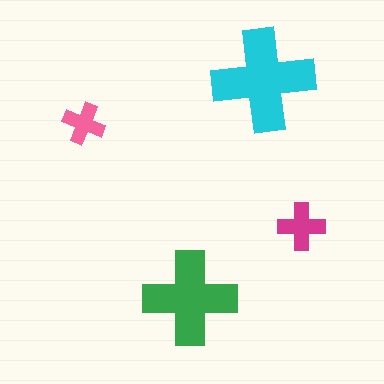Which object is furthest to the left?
The pink cross is leftmost.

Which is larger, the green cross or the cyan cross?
The cyan one.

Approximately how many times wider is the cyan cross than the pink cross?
About 2.5 times wider.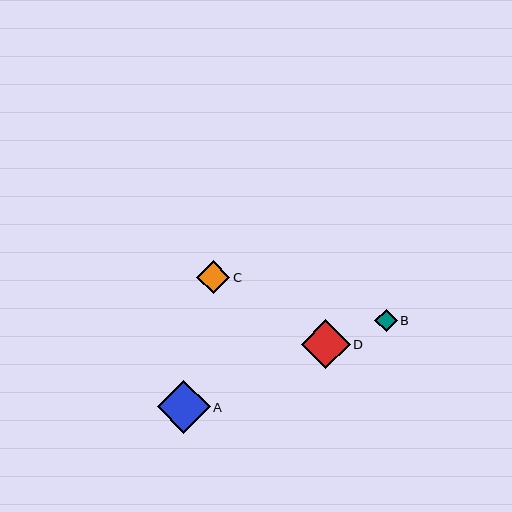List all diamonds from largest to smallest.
From largest to smallest: A, D, C, B.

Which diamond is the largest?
Diamond A is the largest with a size of approximately 52 pixels.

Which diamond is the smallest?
Diamond B is the smallest with a size of approximately 22 pixels.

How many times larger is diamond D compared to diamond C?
Diamond D is approximately 1.5 times the size of diamond C.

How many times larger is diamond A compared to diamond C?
Diamond A is approximately 1.6 times the size of diamond C.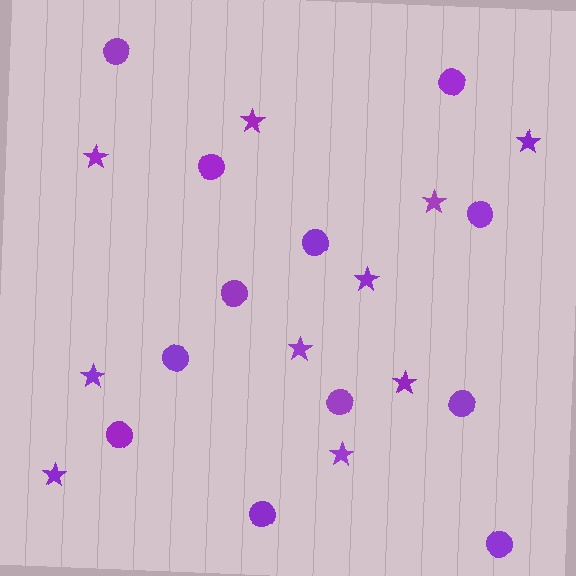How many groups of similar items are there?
There are 2 groups: one group of circles (12) and one group of stars (10).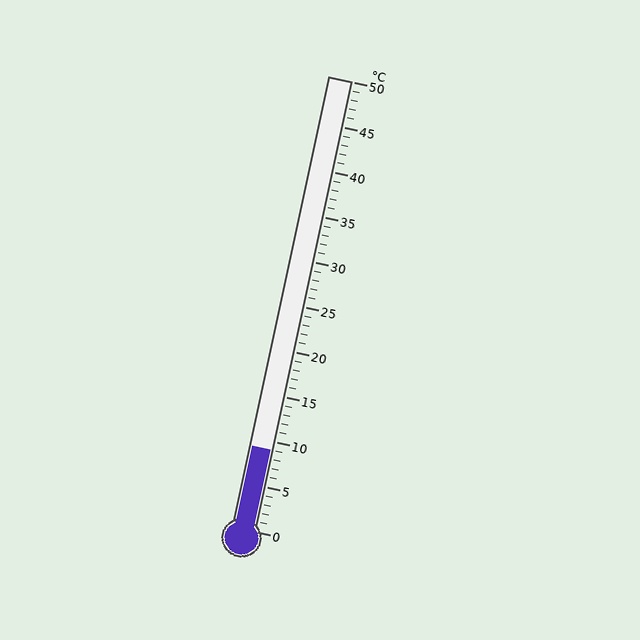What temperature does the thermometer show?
The thermometer shows approximately 9°C.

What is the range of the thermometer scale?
The thermometer scale ranges from 0°C to 50°C.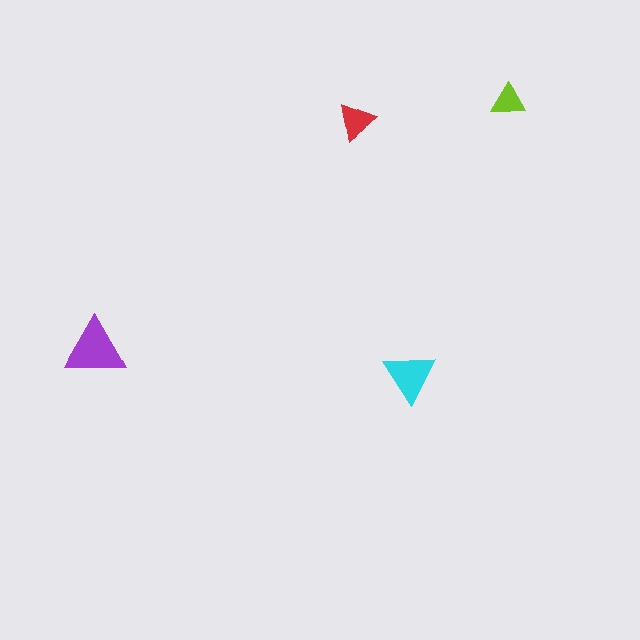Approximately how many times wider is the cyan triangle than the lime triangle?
About 1.5 times wider.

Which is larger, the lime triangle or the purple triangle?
The purple one.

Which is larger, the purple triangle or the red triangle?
The purple one.